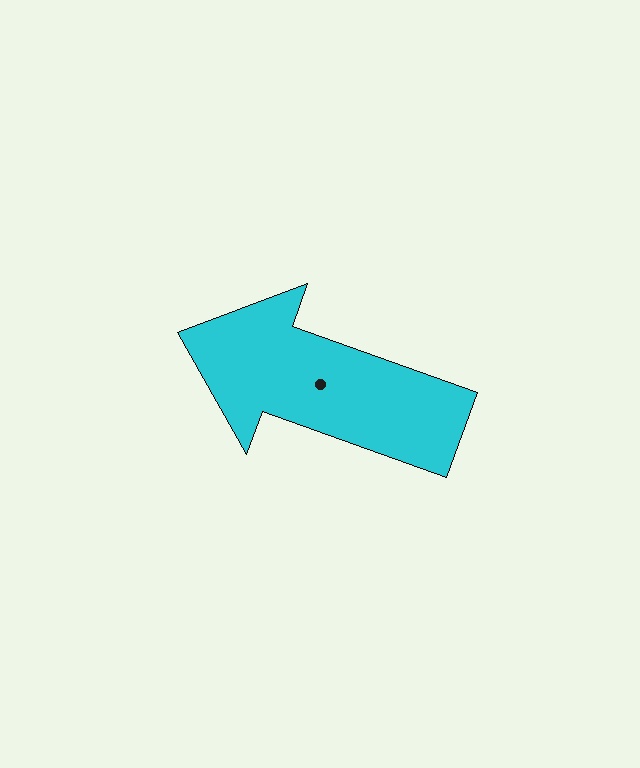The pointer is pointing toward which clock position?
Roughly 10 o'clock.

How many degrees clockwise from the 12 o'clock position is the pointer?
Approximately 290 degrees.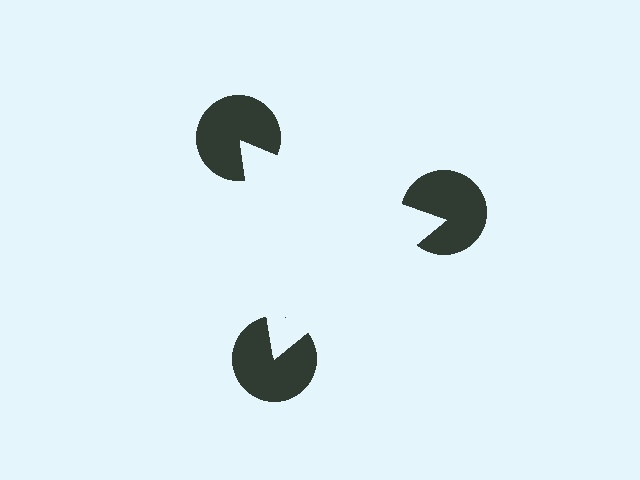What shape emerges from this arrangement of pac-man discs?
An illusory triangle — its edges are inferred from the aligned wedge cuts in the pac-man discs, not physically drawn.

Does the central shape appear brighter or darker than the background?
It typically appears slightly brighter than the background, even though no actual brightness change is drawn.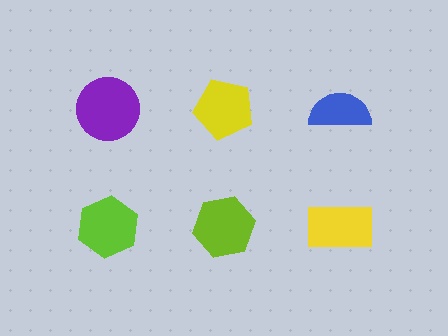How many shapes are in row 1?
3 shapes.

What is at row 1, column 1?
A purple circle.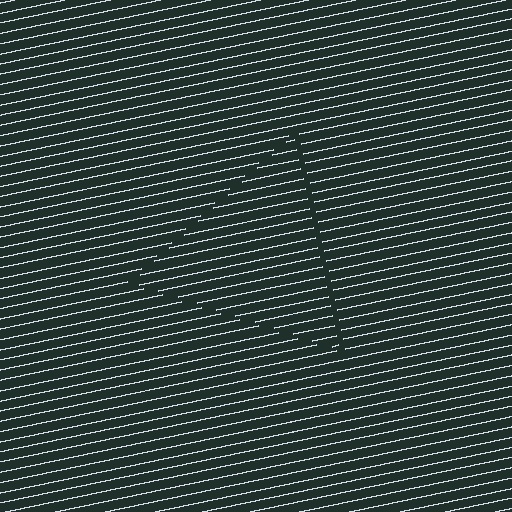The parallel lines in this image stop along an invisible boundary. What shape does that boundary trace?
An illusory triangle. The interior of the shape contains the same grating, shifted by half a period — the contour is defined by the phase discontinuity where line-ends from the inner and outer gratings abut.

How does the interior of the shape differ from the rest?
The interior of the shape contains the same grating, shifted by half a period — the contour is defined by the phase discontinuity where line-ends from the inner and outer gratings abut.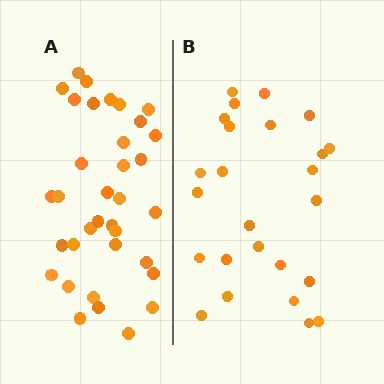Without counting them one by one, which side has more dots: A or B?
Region A (the left region) has more dots.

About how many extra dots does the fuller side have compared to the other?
Region A has roughly 10 or so more dots than region B.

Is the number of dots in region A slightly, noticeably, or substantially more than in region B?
Region A has noticeably more, but not dramatically so. The ratio is roughly 1.4 to 1.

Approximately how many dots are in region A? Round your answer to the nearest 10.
About 40 dots. (The exact count is 35, which rounds to 40.)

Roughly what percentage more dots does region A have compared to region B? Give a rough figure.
About 40% more.